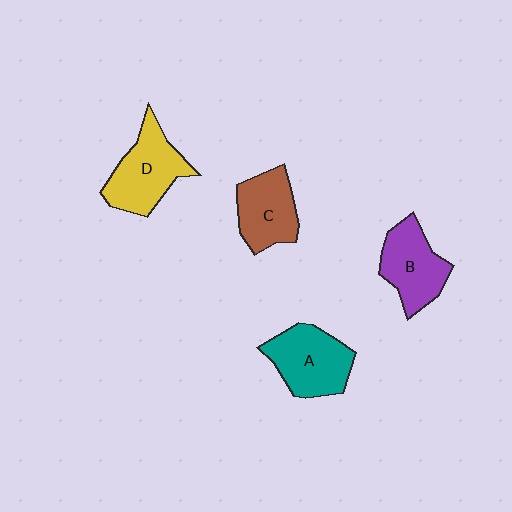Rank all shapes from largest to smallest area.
From largest to smallest: D (yellow), A (teal), B (purple), C (brown).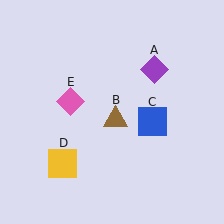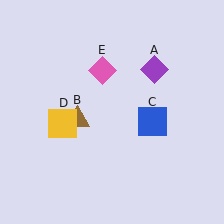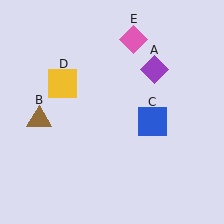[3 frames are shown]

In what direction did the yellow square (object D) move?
The yellow square (object D) moved up.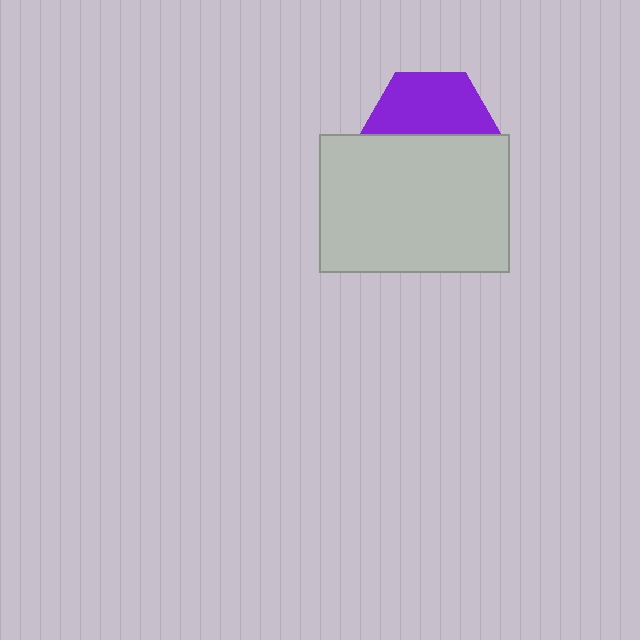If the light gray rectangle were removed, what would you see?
You would see the complete purple hexagon.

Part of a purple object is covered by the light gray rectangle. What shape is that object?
It is a hexagon.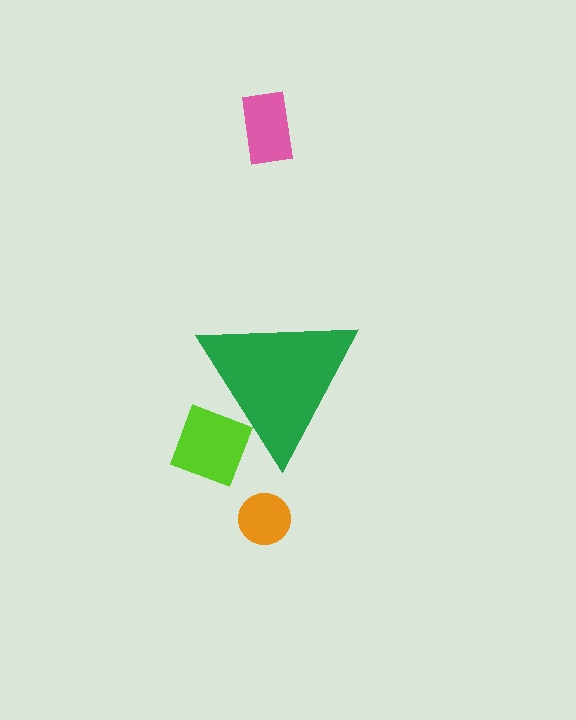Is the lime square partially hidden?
Yes, the lime square is partially hidden behind the green triangle.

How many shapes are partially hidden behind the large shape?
1 shape is partially hidden.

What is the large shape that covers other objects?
A green triangle.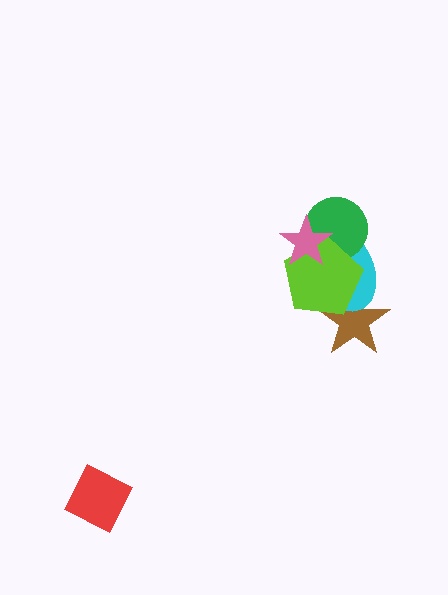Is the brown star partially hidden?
Yes, it is partially covered by another shape.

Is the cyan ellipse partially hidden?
Yes, it is partially covered by another shape.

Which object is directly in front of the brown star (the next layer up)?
The cyan ellipse is directly in front of the brown star.